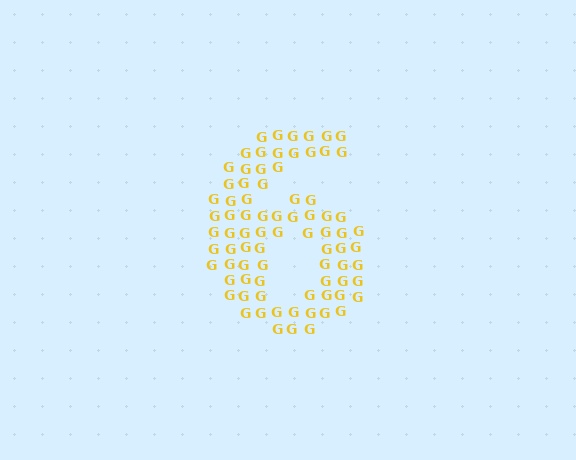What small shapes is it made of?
It is made of small letter G's.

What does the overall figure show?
The overall figure shows the digit 6.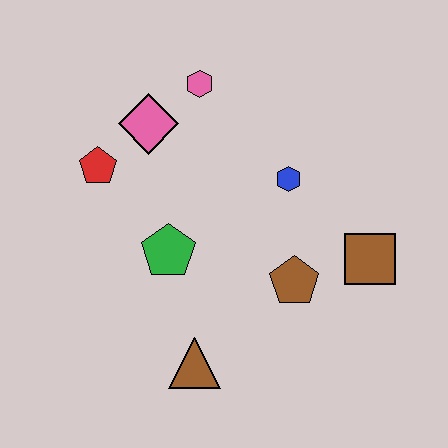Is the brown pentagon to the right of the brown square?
No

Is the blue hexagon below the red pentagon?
Yes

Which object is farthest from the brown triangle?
The pink hexagon is farthest from the brown triangle.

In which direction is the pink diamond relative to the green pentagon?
The pink diamond is above the green pentagon.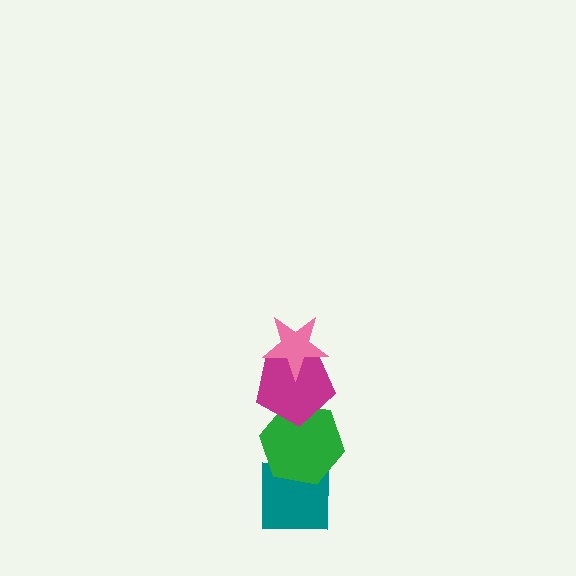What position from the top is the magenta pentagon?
The magenta pentagon is 2nd from the top.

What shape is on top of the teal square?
The green hexagon is on top of the teal square.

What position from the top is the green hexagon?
The green hexagon is 3rd from the top.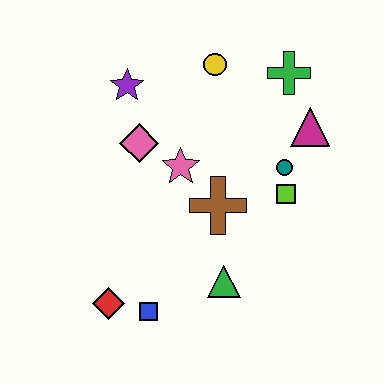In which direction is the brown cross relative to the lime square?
The brown cross is to the left of the lime square.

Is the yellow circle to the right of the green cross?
No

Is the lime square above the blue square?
Yes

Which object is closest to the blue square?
The red diamond is closest to the blue square.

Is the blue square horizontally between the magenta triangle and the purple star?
Yes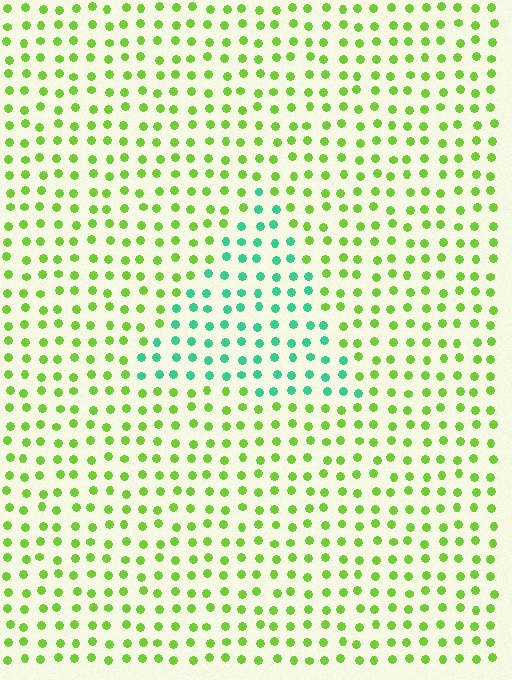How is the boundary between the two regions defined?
The boundary is defined purely by a slight shift in hue (about 59 degrees). Spacing, size, and orientation are identical on both sides.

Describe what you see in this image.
The image is filled with small lime elements in a uniform arrangement. A triangle-shaped region is visible where the elements are tinted to a slightly different hue, forming a subtle color boundary.